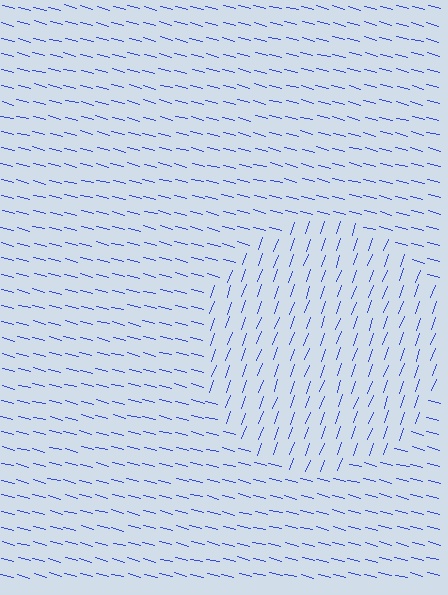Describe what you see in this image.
The image is filled with small blue line segments. A circle region in the image has lines oriented differently from the surrounding lines, creating a visible texture boundary.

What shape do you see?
I see a circle.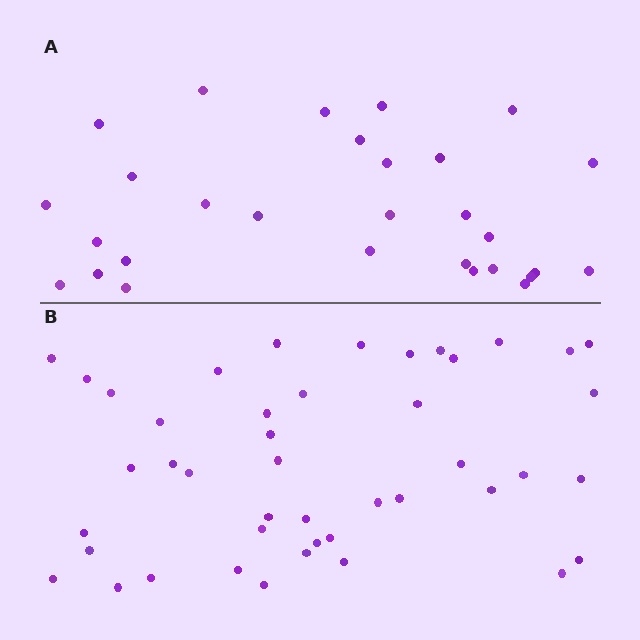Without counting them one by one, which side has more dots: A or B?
Region B (the bottom region) has more dots.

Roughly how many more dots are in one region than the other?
Region B has approximately 15 more dots than region A.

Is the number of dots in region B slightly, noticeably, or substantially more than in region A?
Region B has substantially more. The ratio is roughly 1.5 to 1.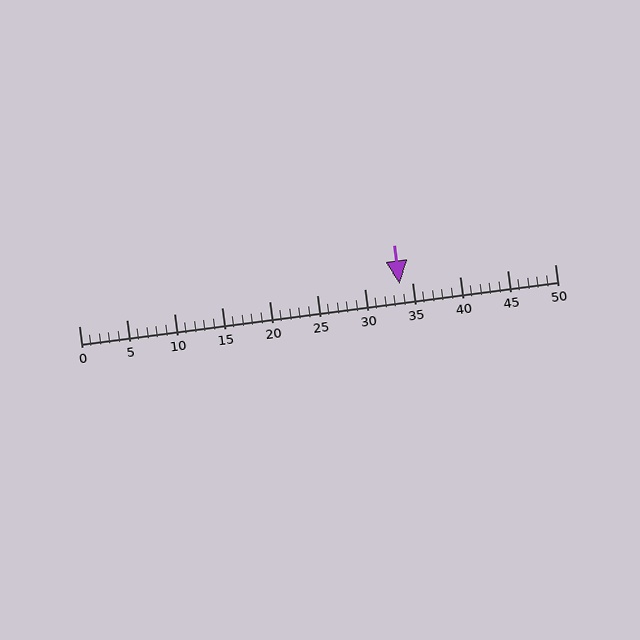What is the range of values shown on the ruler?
The ruler shows values from 0 to 50.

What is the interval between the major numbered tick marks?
The major tick marks are spaced 5 units apart.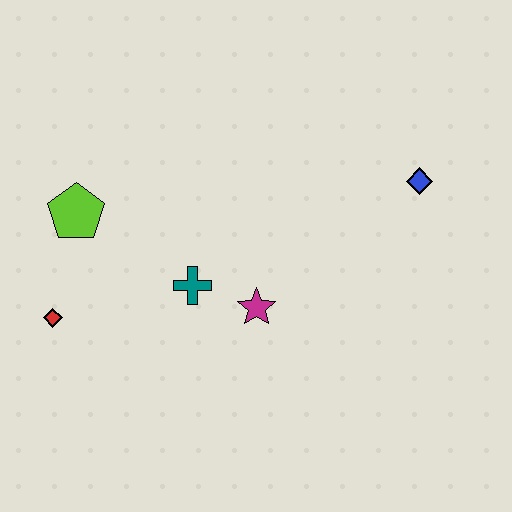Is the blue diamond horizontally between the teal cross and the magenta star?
No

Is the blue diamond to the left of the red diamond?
No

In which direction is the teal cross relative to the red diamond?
The teal cross is to the right of the red diamond.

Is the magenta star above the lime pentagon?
No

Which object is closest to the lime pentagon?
The red diamond is closest to the lime pentagon.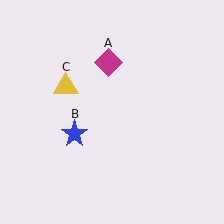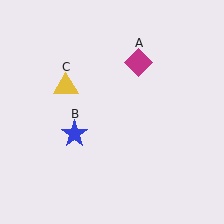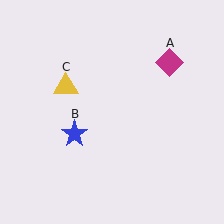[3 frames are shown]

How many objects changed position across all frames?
1 object changed position: magenta diamond (object A).